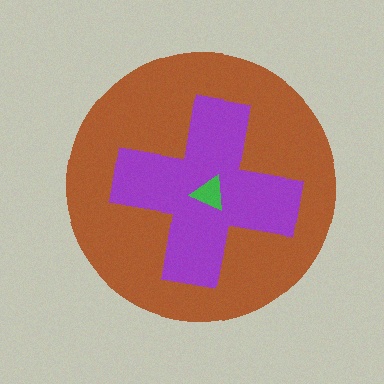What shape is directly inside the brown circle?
The purple cross.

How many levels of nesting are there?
3.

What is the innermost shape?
The green triangle.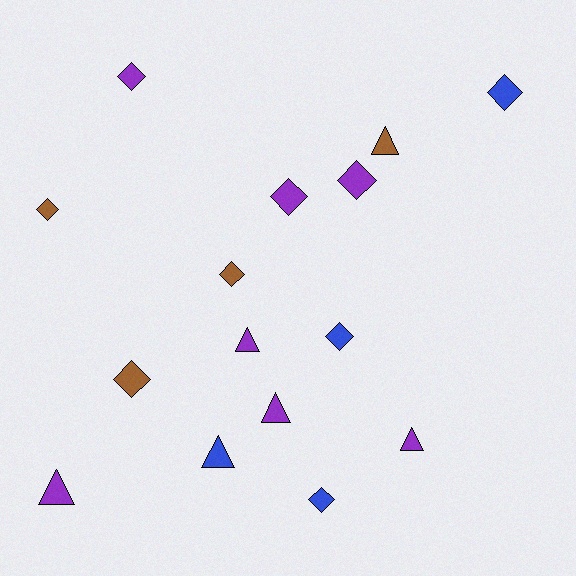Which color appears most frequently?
Purple, with 7 objects.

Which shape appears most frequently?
Diamond, with 9 objects.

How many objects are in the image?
There are 15 objects.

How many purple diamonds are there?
There are 3 purple diamonds.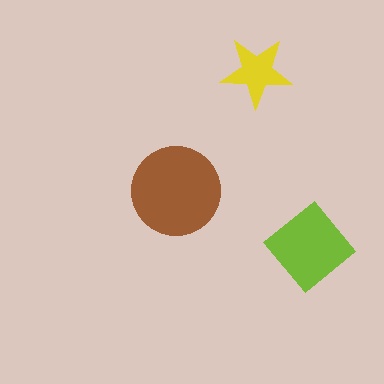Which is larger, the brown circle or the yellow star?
The brown circle.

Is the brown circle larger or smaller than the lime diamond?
Larger.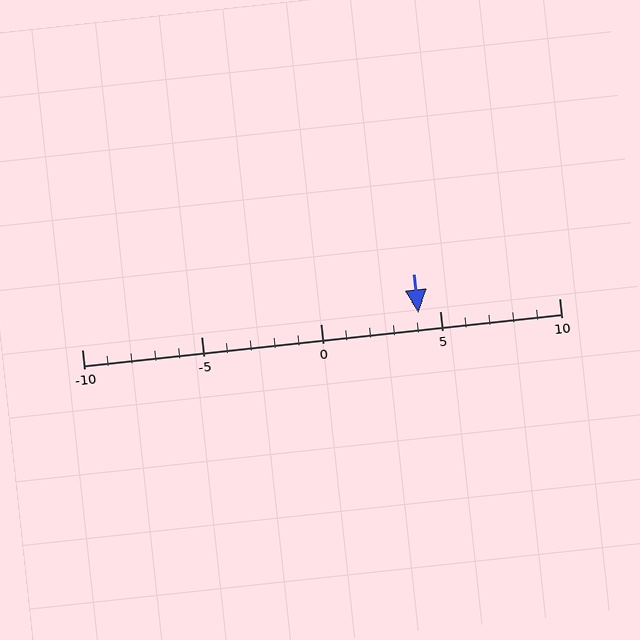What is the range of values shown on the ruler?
The ruler shows values from -10 to 10.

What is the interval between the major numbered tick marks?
The major tick marks are spaced 5 units apart.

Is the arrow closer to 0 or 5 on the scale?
The arrow is closer to 5.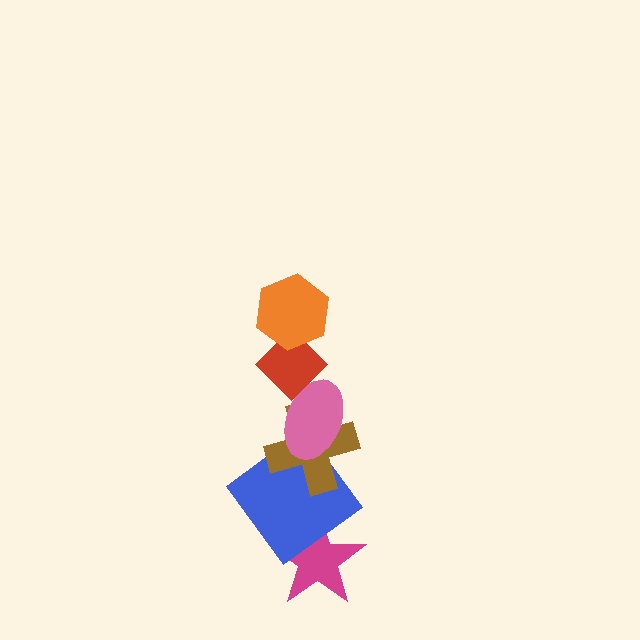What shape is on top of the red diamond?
The orange hexagon is on top of the red diamond.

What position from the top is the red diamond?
The red diamond is 2nd from the top.